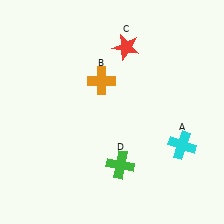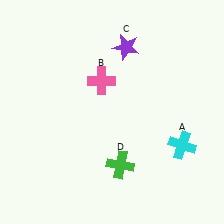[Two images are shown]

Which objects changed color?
B changed from orange to pink. C changed from red to purple.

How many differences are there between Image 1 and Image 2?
There are 2 differences between the two images.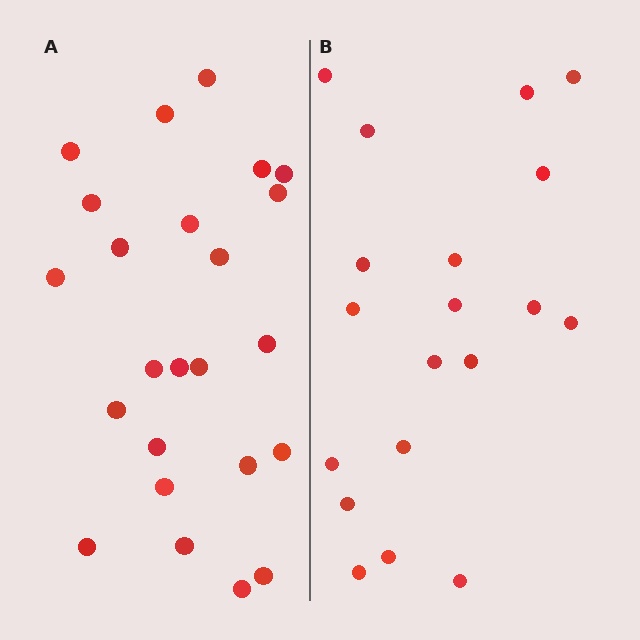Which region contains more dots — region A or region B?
Region A (the left region) has more dots.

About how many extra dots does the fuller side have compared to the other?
Region A has about 5 more dots than region B.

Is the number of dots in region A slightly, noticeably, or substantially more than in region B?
Region A has noticeably more, but not dramatically so. The ratio is roughly 1.3 to 1.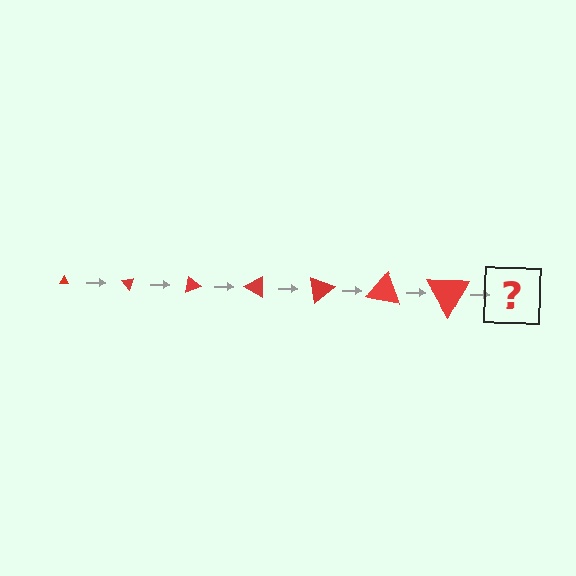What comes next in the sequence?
The next element should be a triangle, larger than the previous one and rotated 350 degrees from the start.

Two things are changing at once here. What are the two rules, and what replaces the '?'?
The two rules are that the triangle grows larger each step and it rotates 50 degrees each step. The '?' should be a triangle, larger than the previous one and rotated 350 degrees from the start.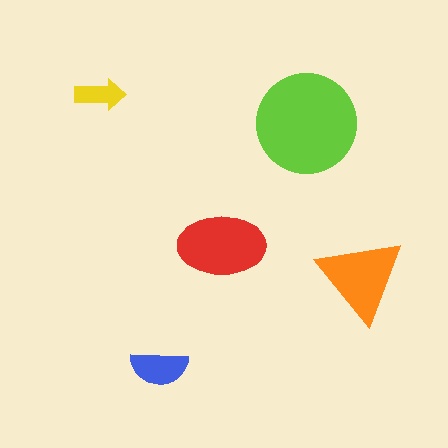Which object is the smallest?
The yellow arrow.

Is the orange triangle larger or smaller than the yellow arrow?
Larger.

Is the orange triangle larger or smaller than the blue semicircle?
Larger.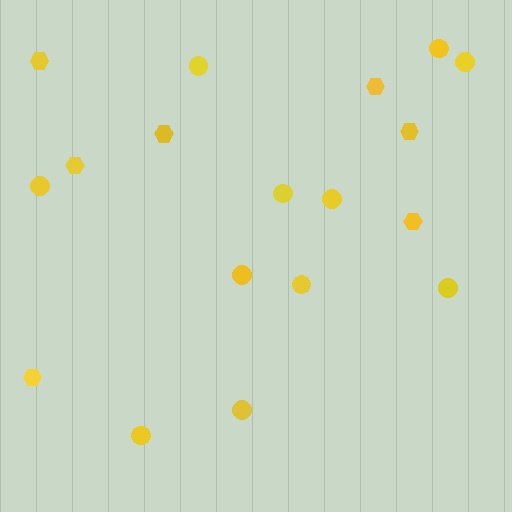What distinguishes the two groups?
There are 2 groups: one group of hexagons (7) and one group of circles (11).